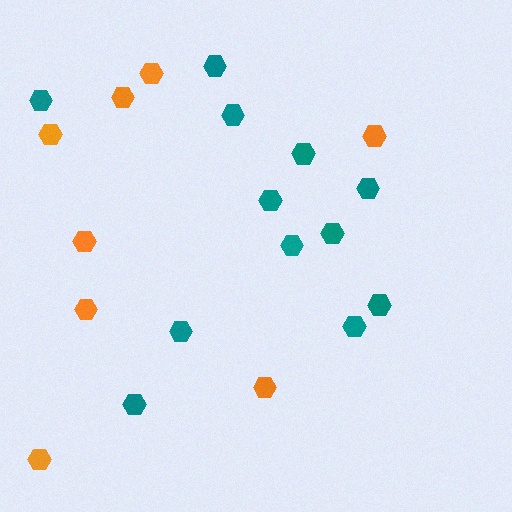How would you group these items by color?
There are 2 groups: one group of teal hexagons (12) and one group of orange hexagons (8).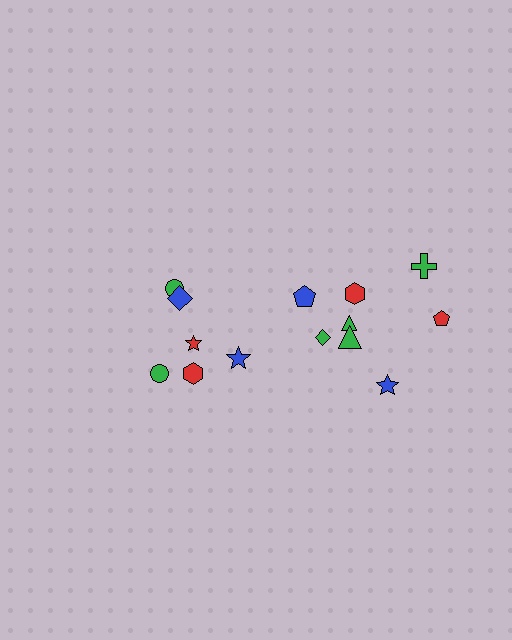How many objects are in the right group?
There are 8 objects.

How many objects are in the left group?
There are 6 objects.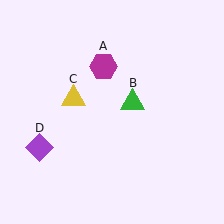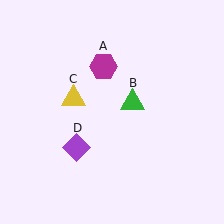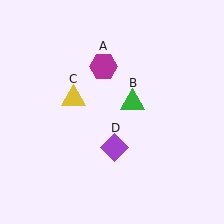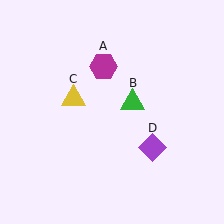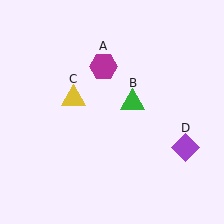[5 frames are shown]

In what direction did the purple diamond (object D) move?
The purple diamond (object D) moved right.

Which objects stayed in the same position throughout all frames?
Magenta hexagon (object A) and green triangle (object B) and yellow triangle (object C) remained stationary.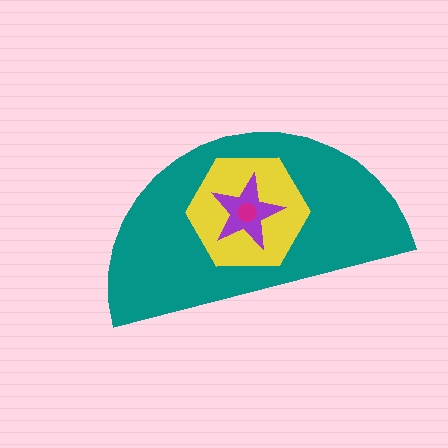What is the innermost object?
The magenta circle.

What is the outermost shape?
The teal semicircle.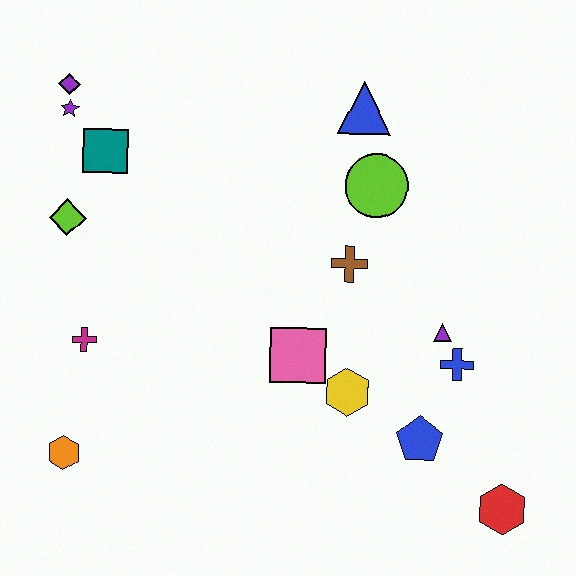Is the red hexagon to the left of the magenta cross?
No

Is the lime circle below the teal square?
Yes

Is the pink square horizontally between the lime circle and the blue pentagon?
No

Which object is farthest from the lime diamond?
The red hexagon is farthest from the lime diamond.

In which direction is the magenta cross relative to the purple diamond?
The magenta cross is below the purple diamond.